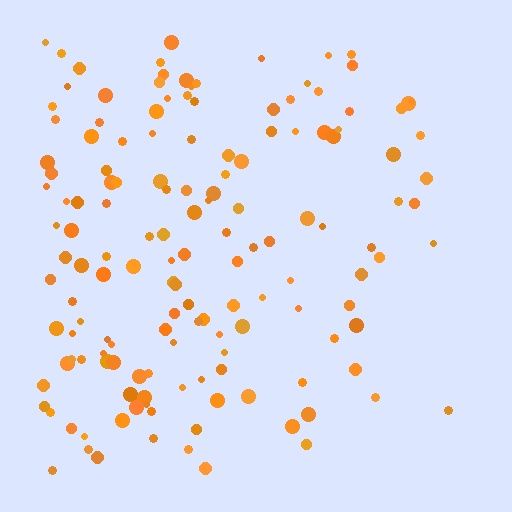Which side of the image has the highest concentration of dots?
The left.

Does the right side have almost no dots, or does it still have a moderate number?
Still a moderate number, just noticeably fewer than the left.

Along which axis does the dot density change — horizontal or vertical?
Horizontal.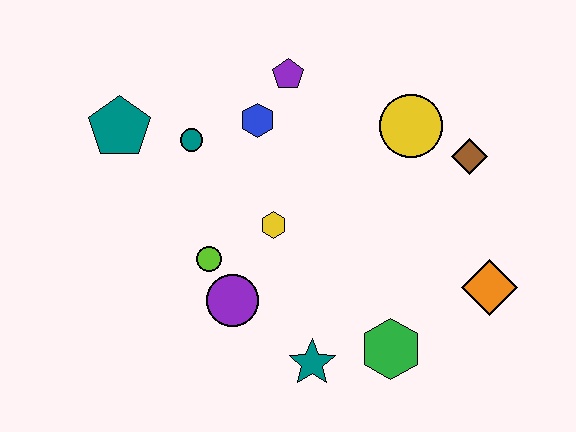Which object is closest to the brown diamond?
The yellow circle is closest to the brown diamond.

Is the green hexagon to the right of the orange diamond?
No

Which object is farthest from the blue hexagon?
The orange diamond is farthest from the blue hexagon.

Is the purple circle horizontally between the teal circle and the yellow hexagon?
Yes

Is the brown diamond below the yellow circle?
Yes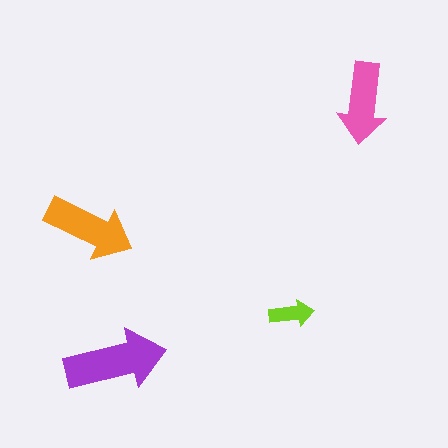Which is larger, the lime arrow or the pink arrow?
The pink one.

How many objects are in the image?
There are 4 objects in the image.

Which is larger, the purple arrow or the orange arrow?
The purple one.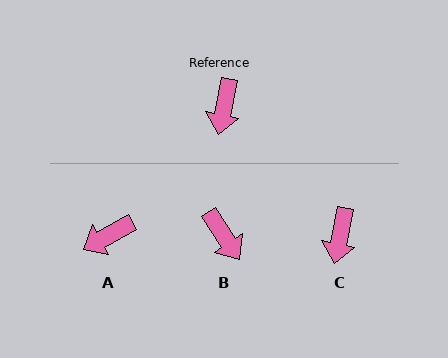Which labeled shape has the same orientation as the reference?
C.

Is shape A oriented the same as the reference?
No, it is off by about 50 degrees.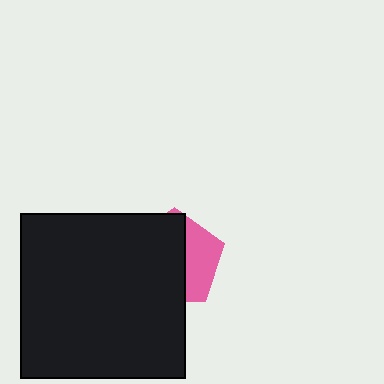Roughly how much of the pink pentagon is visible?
A small part of it is visible (roughly 36%).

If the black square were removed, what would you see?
You would see the complete pink pentagon.